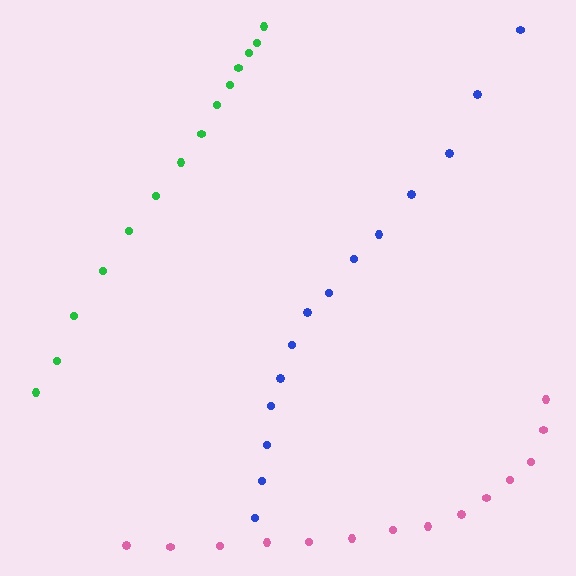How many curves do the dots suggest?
There are 3 distinct paths.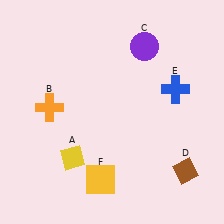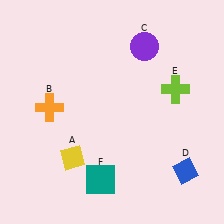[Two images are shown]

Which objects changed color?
D changed from brown to blue. E changed from blue to lime. F changed from yellow to teal.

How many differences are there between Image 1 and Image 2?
There are 3 differences between the two images.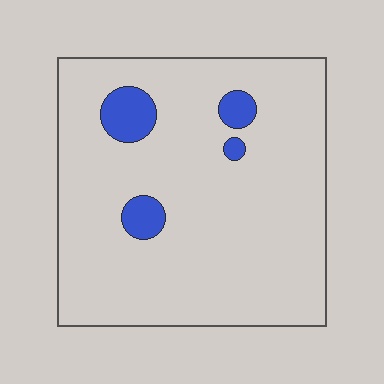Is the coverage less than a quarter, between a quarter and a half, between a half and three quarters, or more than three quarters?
Less than a quarter.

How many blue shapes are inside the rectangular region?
4.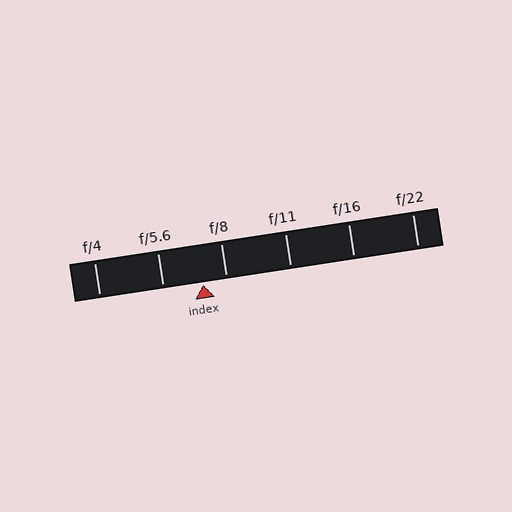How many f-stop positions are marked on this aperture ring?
There are 6 f-stop positions marked.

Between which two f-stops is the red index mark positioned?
The index mark is between f/5.6 and f/8.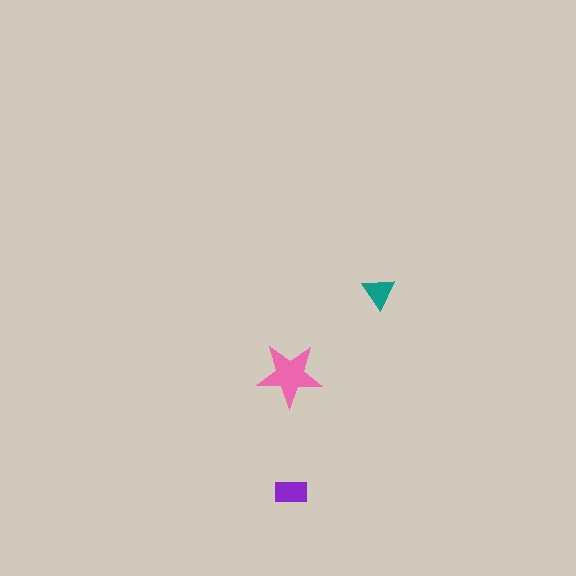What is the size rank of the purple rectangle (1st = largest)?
2nd.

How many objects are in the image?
There are 3 objects in the image.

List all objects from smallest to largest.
The teal triangle, the purple rectangle, the pink star.